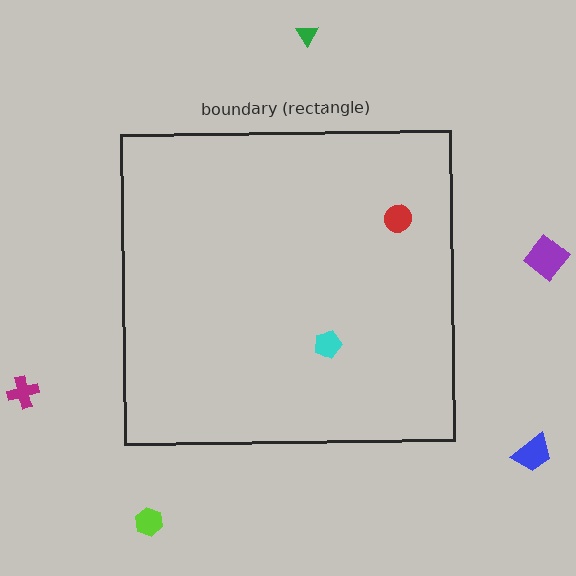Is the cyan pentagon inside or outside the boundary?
Inside.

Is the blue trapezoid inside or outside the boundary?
Outside.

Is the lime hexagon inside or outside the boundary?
Outside.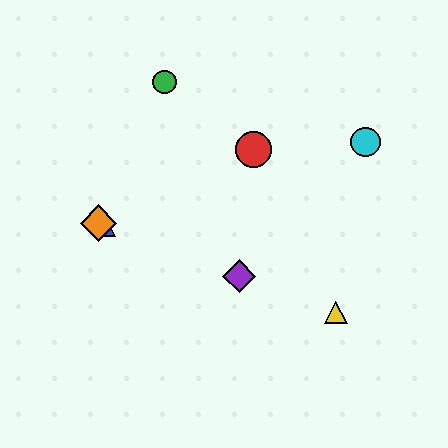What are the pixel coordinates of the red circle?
The red circle is at (254, 149).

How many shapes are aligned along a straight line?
4 shapes (the blue triangle, the yellow triangle, the purple diamond, the orange diamond) are aligned along a straight line.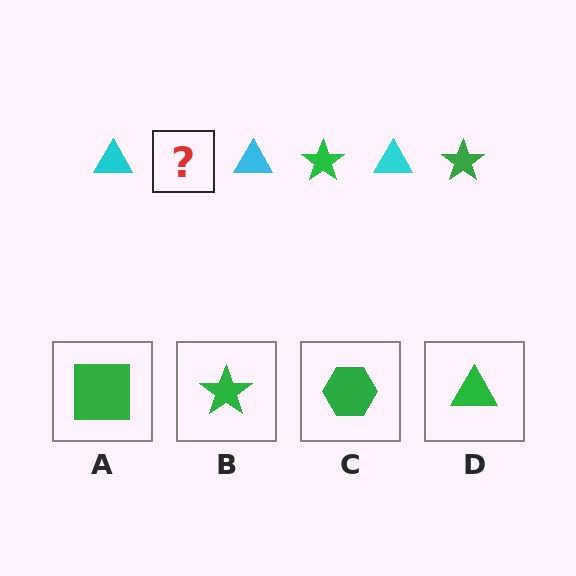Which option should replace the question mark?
Option B.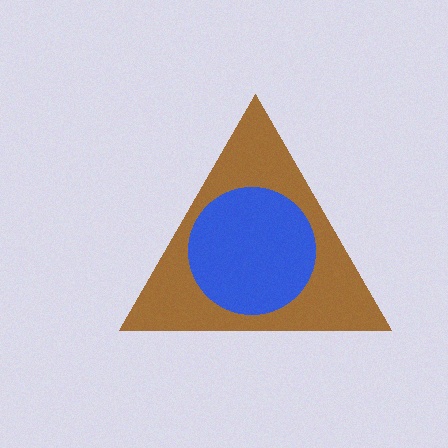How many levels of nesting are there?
2.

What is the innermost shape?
The blue circle.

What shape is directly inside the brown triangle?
The blue circle.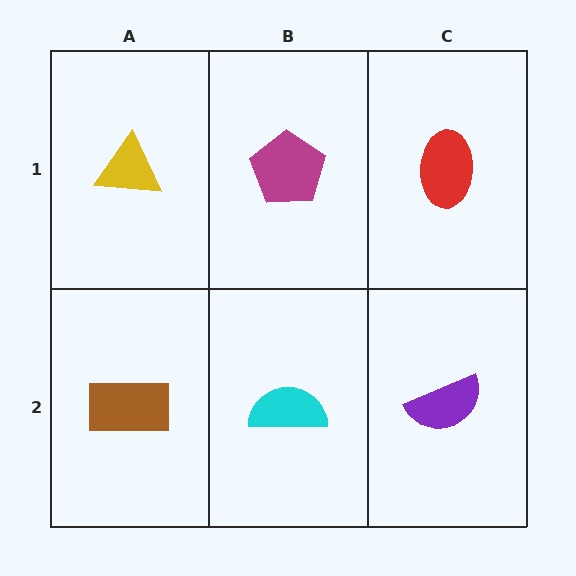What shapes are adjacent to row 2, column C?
A red ellipse (row 1, column C), a cyan semicircle (row 2, column B).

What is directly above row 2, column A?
A yellow triangle.